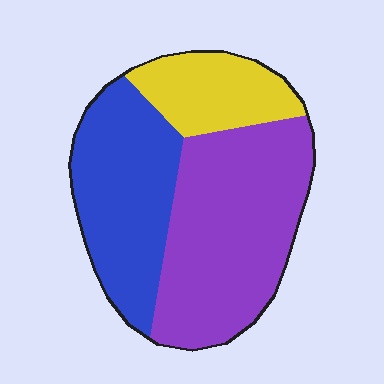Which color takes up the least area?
Yellow, at roughly 20%.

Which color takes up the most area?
Purple, at roughly 50%.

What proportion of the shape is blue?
Blue takes up about one third (1/3) of the shape.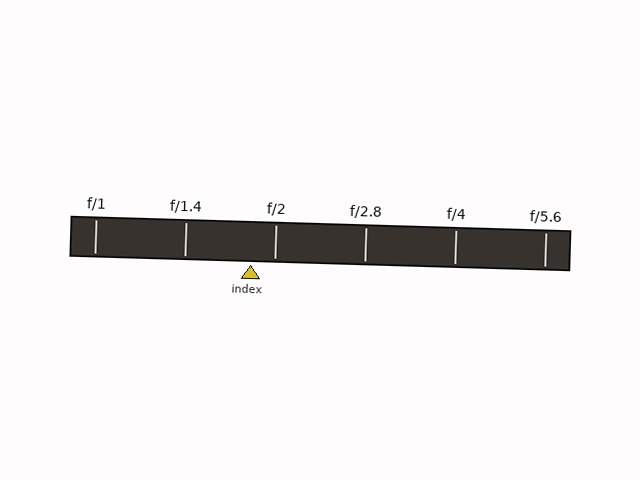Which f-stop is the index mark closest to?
The index mark is closest to f/2.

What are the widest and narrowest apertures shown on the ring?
The widest aperture shown is f/1 and the narrowest is f/5.6.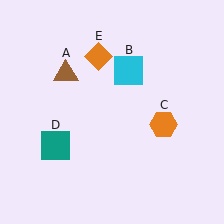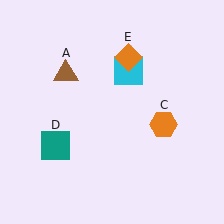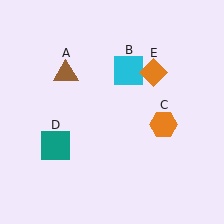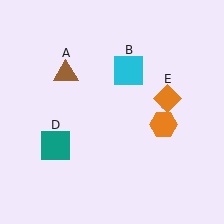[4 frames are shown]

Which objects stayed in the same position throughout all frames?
Brown triangle (object A) and cyan square (object B) and orange hexagon (object C) and teal square (object D) remained stationary.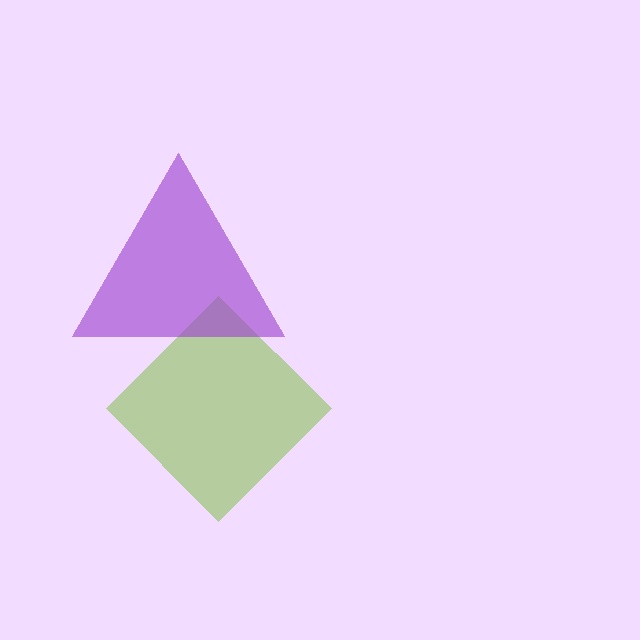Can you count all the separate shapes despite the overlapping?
Yes, there are 2 separate shapes.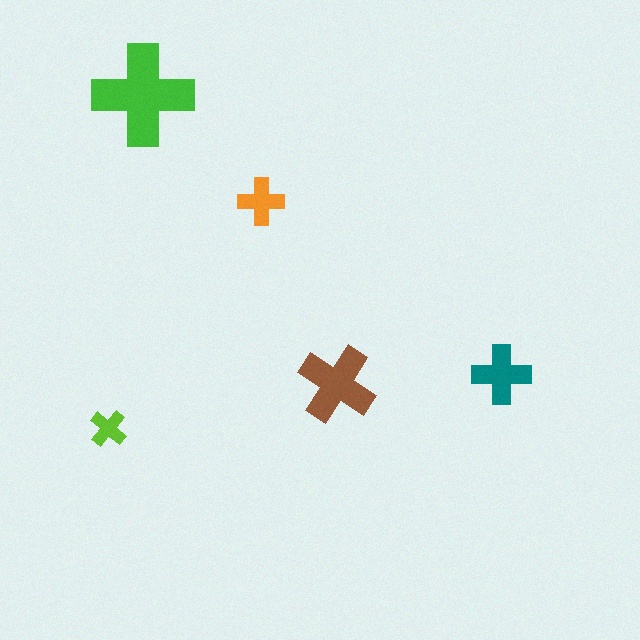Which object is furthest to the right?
The teal cross is rightmost.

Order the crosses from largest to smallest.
the green one, the brown one, the teal one, the orange one, the lime one.